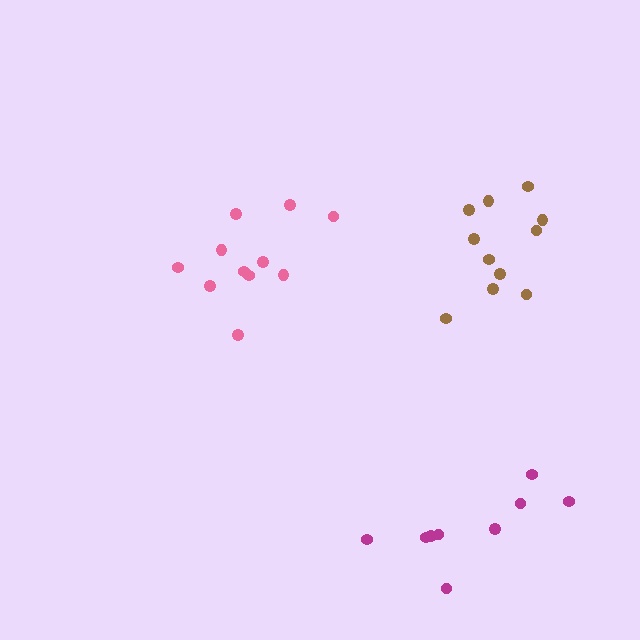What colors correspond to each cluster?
The clusters are colored: magenta, pink, brown.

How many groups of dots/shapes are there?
There are 3 groups.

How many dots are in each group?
Group 1: 9 dots, Group 2: 11 dots, Group 3: 11 dots (31 total).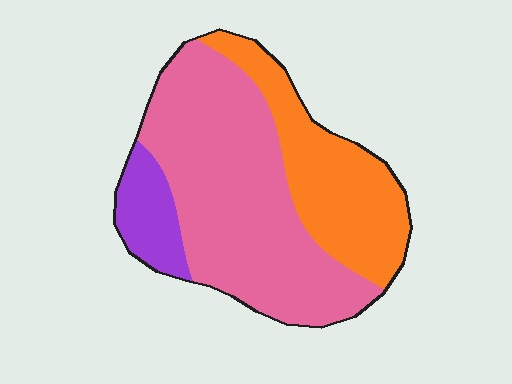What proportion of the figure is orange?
Orange takes up between a quarter and a half of the figure.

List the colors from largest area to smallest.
From largest to smallest: pink, orange, purple.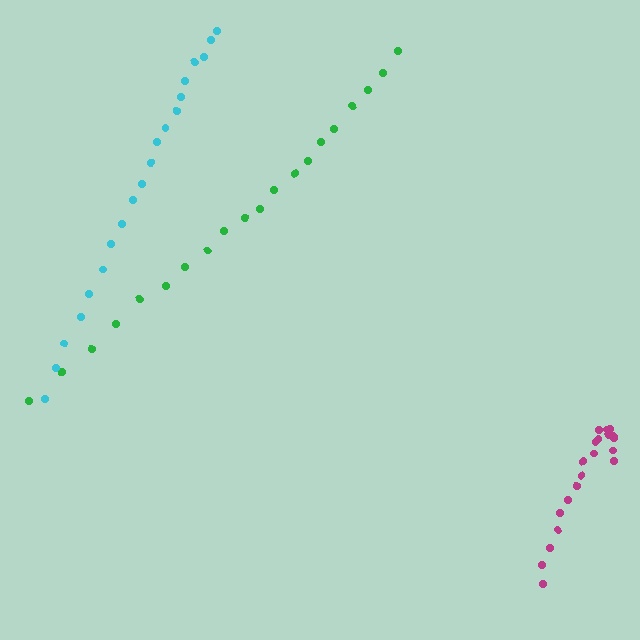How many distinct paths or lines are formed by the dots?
There are 3 distinct paths.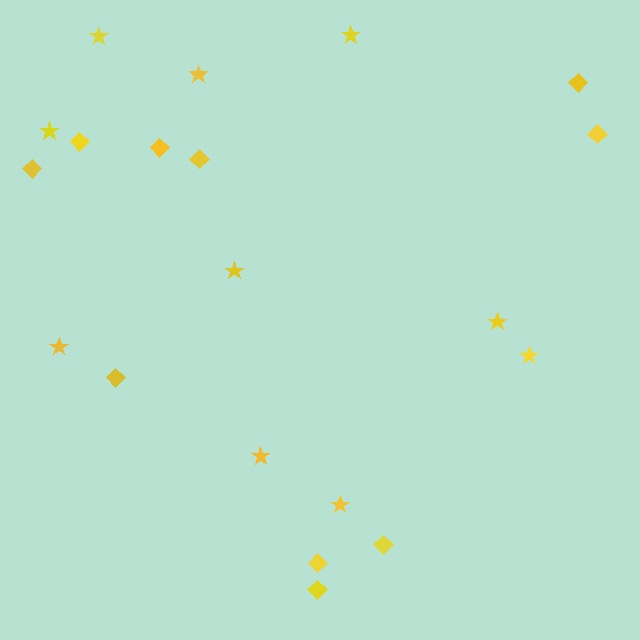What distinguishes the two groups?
There are 2 groups: one group of stars (10) and one group of diamonds (10).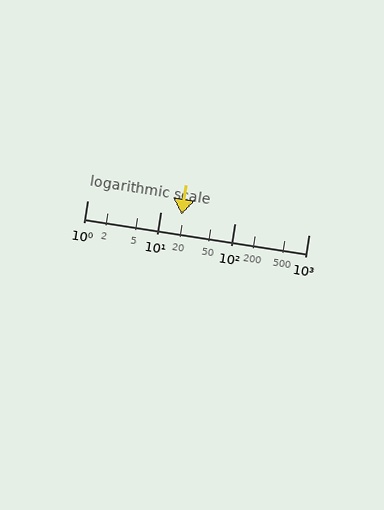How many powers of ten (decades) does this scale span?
The scale spans 3 decades, from 1 to 1000.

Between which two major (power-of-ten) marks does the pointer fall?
The pointer is between 10 and 100.